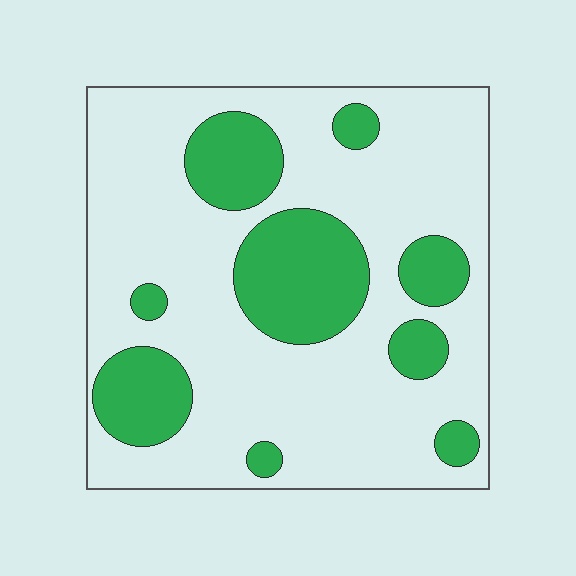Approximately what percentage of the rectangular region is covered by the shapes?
Approximately 25%.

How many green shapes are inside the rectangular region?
9.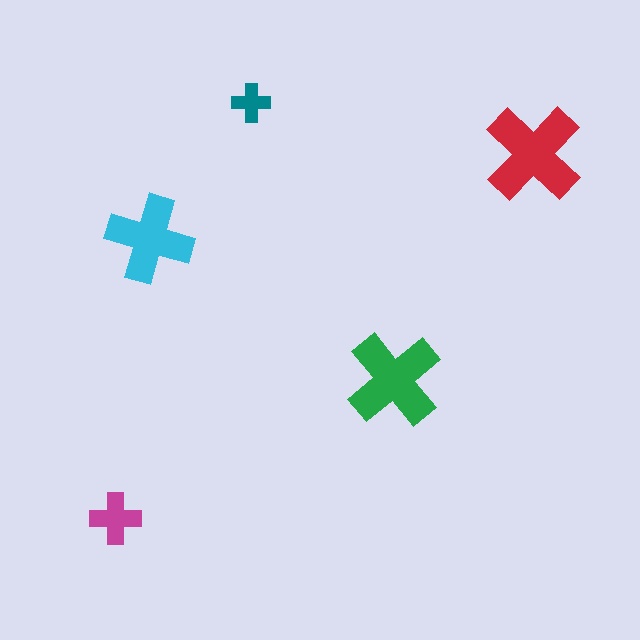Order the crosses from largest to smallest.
the red one, the green one, the cyan one, the magenta one, the teal one.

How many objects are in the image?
There are 5 objects in the image.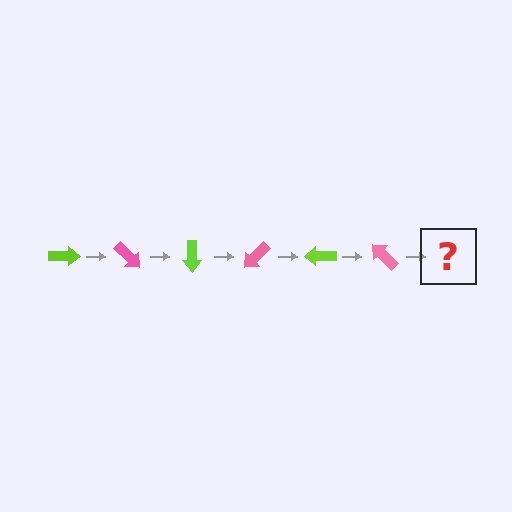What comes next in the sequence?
The next element should be a lime arrow, rotated 270 degrees from the start.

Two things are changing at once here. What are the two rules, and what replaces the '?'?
The two rules are that it rotates 45 degrees each step and the color cycles through lime and pink. The '?' should be a lime arrow, rotated 270 degrees from the start.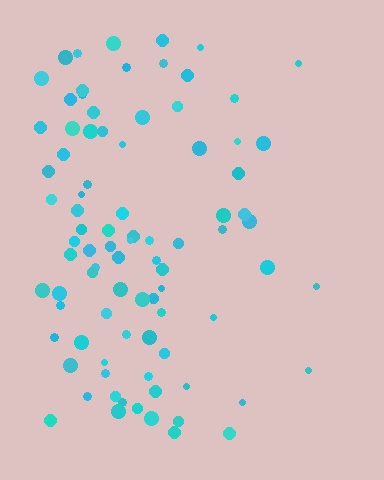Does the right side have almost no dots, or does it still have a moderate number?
Still a moderate number, just noticeably fewer than the left.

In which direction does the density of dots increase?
From right to left, with the left side densest.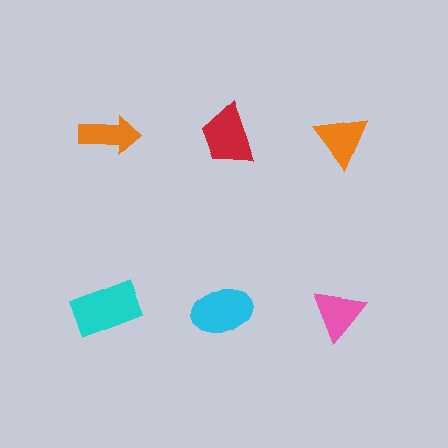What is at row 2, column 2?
A cyan ellipse.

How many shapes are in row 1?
3 shapes.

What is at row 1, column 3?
An orange triangle.